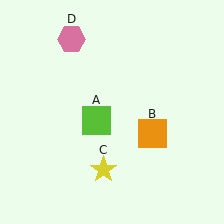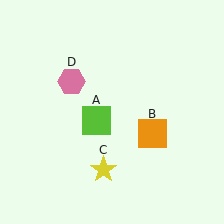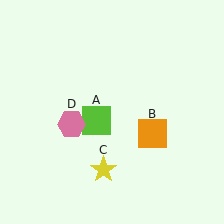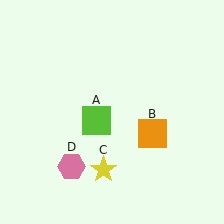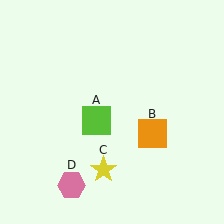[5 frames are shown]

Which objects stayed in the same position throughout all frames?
Lime square (object A) and orange square (object B) and yellow star (object C) remained stationary.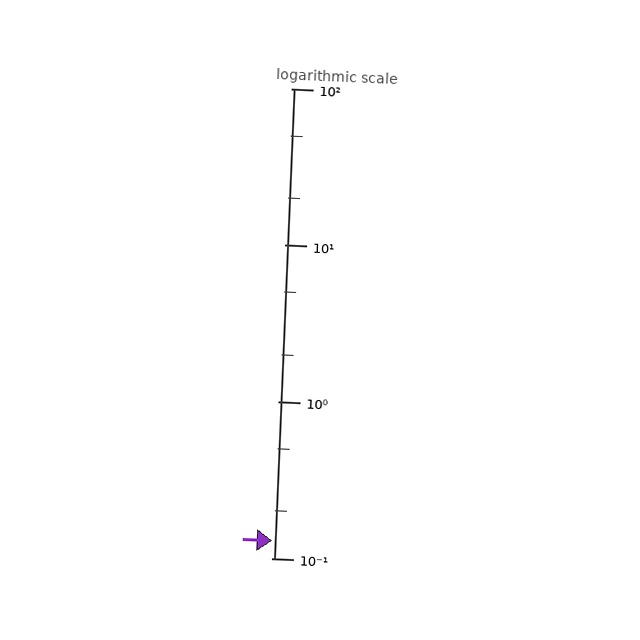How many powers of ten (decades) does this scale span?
The scale spans 3 decades, from 0.1 to 100.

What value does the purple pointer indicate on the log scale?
The pointer indicates approximately 0.13.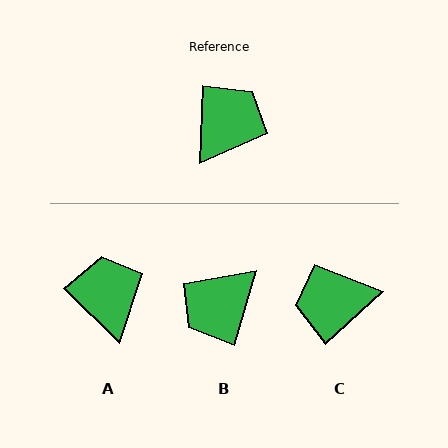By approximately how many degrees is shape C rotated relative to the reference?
Approximately 135 degrees counter-clockwise.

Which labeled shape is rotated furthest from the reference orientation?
B, about 166 degrees away.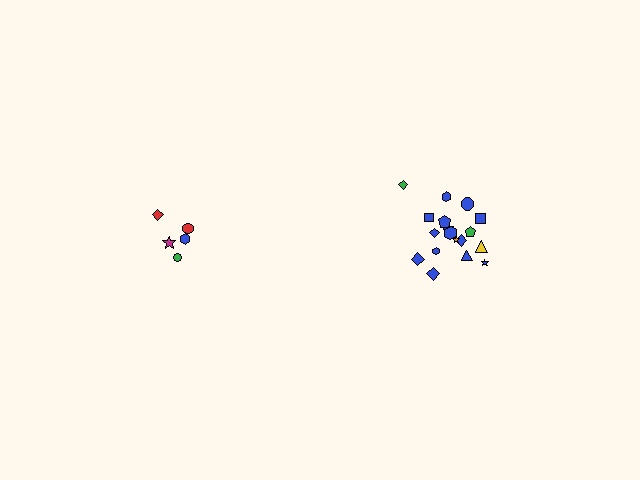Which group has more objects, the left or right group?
The right group.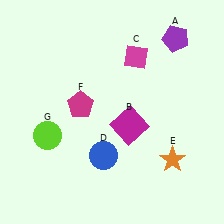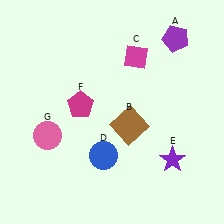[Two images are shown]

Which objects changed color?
B changed from magenta to brown. E changed from orange to purple. G changed from lime to pink.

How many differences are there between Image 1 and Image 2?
There are 3 differences between the two images.